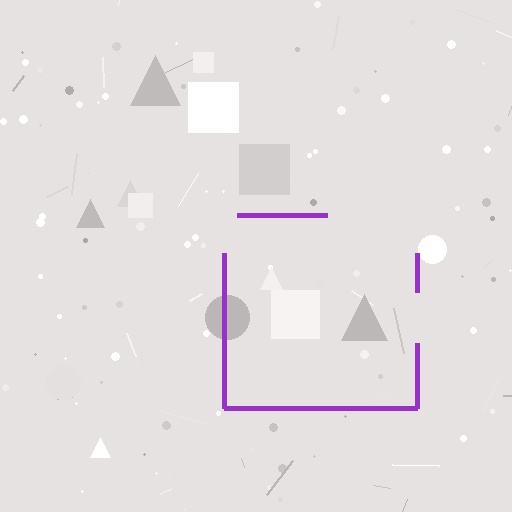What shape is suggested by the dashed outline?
The dashed outline suggests a square.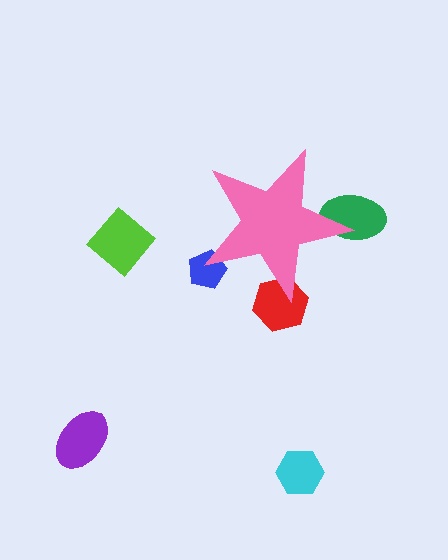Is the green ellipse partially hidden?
Yes, the green ellipse is partially hidden behind the pink star.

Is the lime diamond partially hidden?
No, the lime diamond is fully visible.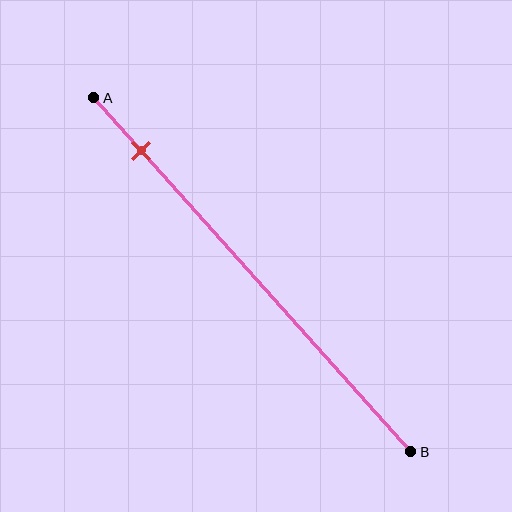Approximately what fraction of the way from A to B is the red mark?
The red mark is approximately 15% of the way from A to B.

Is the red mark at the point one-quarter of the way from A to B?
No, the mark is at about 15% from A, not at the 25% one-quarter point.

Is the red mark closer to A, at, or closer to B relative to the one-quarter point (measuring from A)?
The red mark is closer to point A than the one-quarter point of segment AB.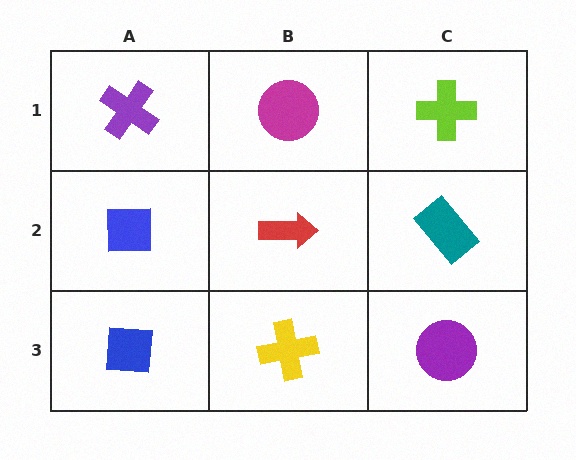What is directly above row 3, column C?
A teal rectangle.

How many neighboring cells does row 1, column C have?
2.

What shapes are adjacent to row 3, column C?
A teal rectangle (row 2, column C), a yellow cross (row 3, column B).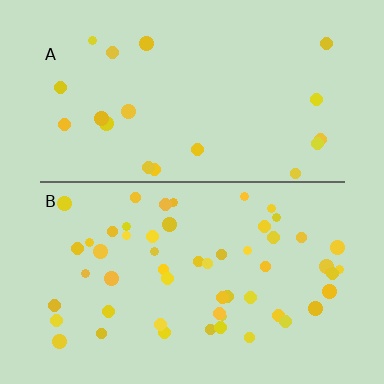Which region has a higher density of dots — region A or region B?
B (the bottom).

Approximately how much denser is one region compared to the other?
Approximately 2.8× — region B over region A.